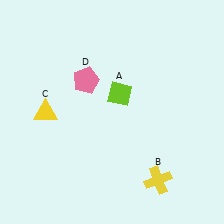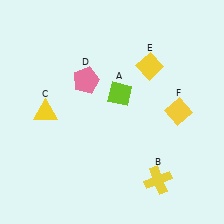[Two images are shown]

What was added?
A yellow diamond (E), a yellow diamond (F) were added in Image 2.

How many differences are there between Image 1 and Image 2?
There are 2 differences between the two images.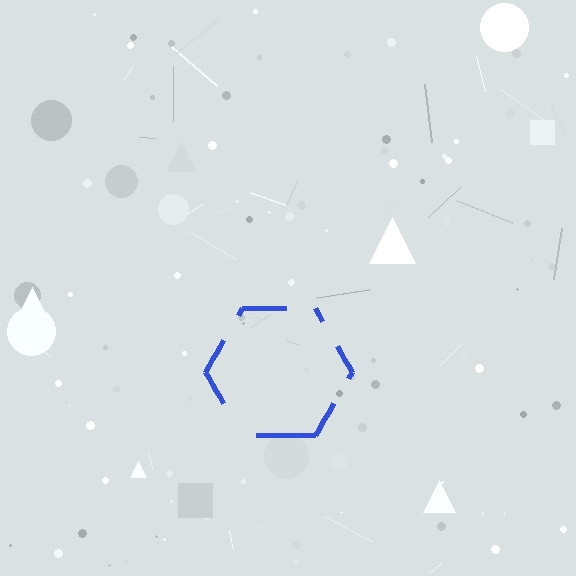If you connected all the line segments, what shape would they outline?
They would outline a hexagon.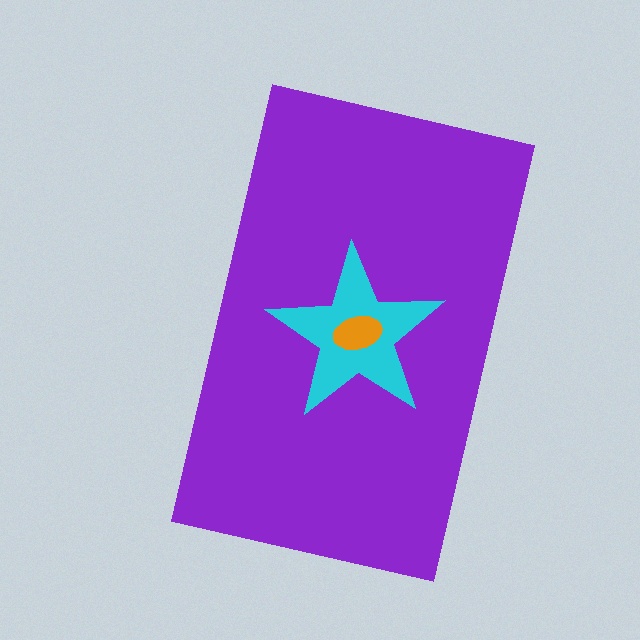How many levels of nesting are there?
3.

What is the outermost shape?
The purple rectangle.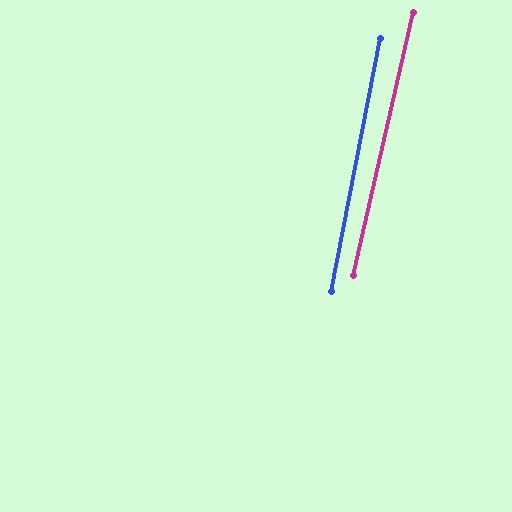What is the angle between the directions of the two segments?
Approximately 2 degrees.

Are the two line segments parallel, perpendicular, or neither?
Parallel — their directions differ by only 1.8°.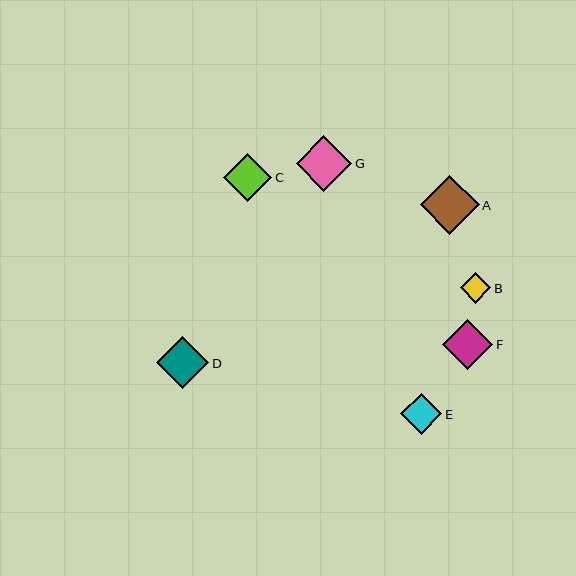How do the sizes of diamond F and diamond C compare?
Diamond F and diamond C are approximately the same size.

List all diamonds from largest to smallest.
From largest to smallest: A, G, D, F, C, E, B.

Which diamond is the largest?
Diamond A is the largest with a size of approximately 59 pixels.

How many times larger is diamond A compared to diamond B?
Diamond A is approximately 2.0 times the size of diamond B.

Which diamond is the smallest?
Diamond B is the smallest with a size of approximately 30 pixels.